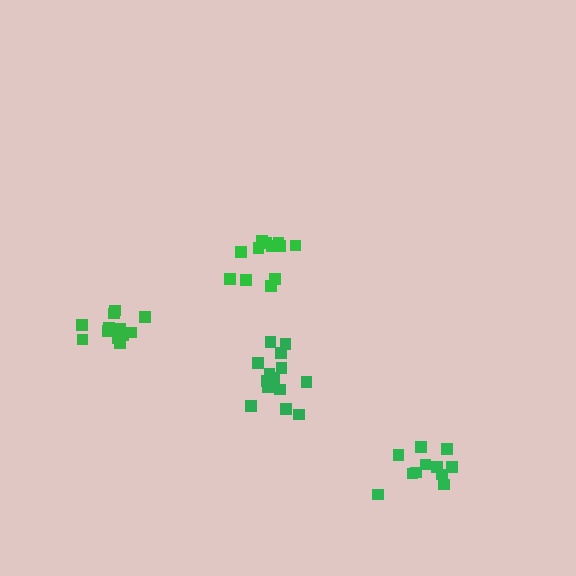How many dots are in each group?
Group 1: 15 dots, Group 2: 11 dots, Group 3: 12 dots, Group 4: 12 dots (50 total).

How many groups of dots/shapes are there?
There are 4 groups.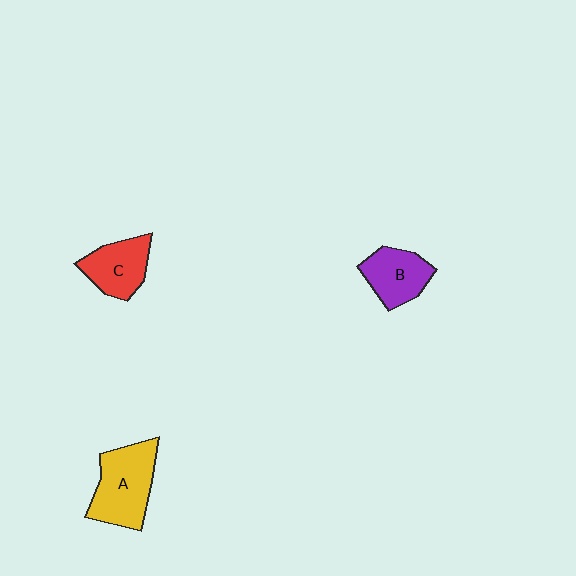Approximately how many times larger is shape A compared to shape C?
Approximately 1.4 times.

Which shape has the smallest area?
Shape B (purple).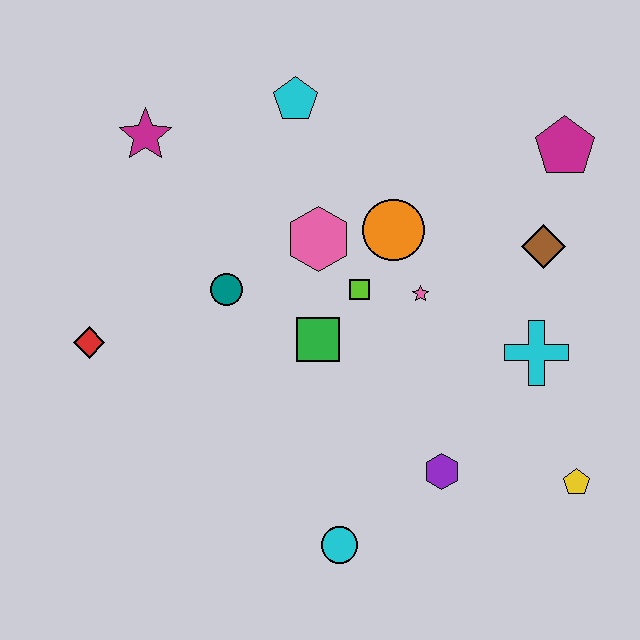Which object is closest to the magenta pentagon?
The brown diamond is closest to the magenta pentagon.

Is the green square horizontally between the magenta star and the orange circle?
Yes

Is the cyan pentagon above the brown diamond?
Yes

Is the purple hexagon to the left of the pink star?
No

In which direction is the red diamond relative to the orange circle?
The red diamond is to the left of the orange circle.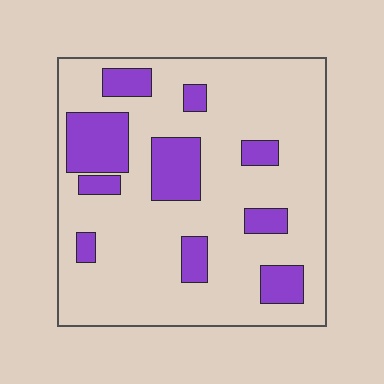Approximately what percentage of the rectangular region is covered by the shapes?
Approximately 20%.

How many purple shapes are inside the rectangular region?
10.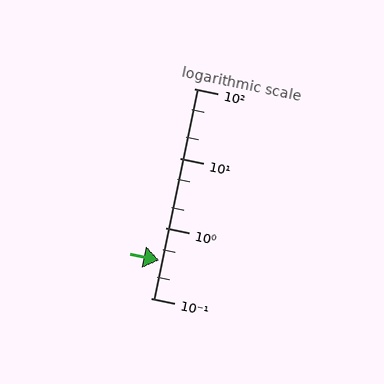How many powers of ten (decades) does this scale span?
The scale spans 3 decades, from 0.1 to 100.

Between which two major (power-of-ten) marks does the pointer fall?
The pointer is between 0.1 and 1.